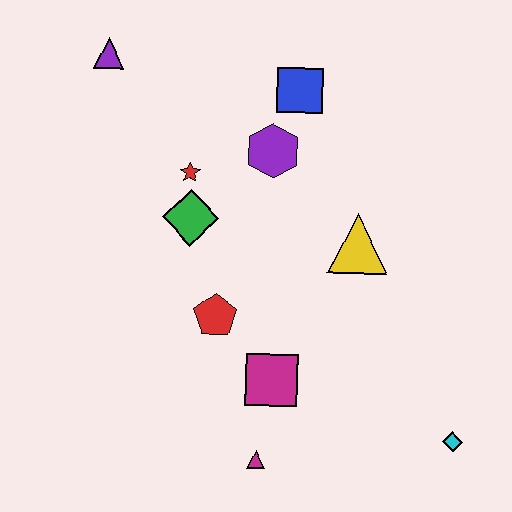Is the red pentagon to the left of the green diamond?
No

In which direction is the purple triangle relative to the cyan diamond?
The purple triangle is above the cyan diamond.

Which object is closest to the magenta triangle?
The magenta square is closest to the magenta triangle.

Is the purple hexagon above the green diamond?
Yes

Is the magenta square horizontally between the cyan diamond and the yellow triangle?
No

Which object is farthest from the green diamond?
The cyan diamond is farthest from the green diamond.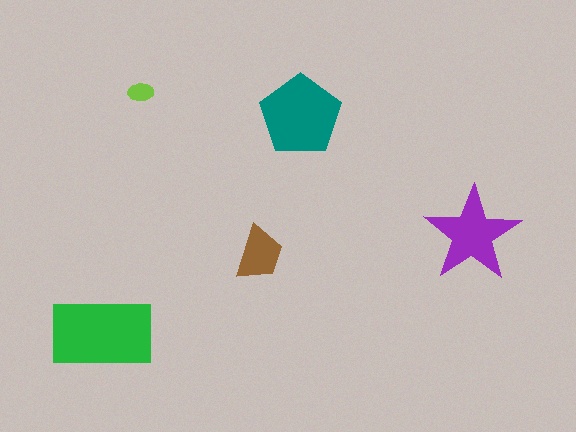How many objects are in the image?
There are 5 objects in the image.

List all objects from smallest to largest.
The lime ellipse, the brown trapezoid, the purple star, the teal pentagon, the green rectangle.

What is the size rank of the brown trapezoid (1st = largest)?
4th.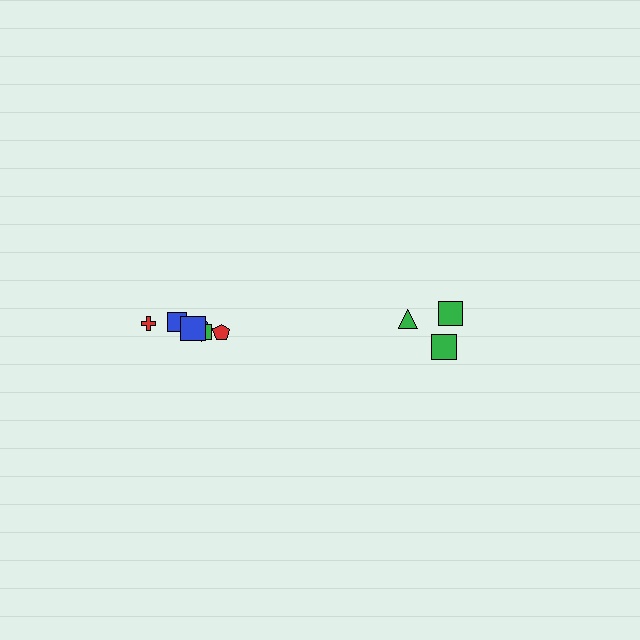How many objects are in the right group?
There are 3 objects.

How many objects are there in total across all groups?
There are 9 objects.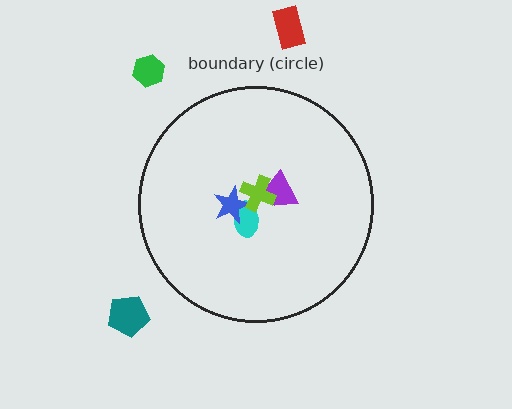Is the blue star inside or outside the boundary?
Inside.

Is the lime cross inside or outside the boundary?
Inside.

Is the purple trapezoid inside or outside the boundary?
Inside.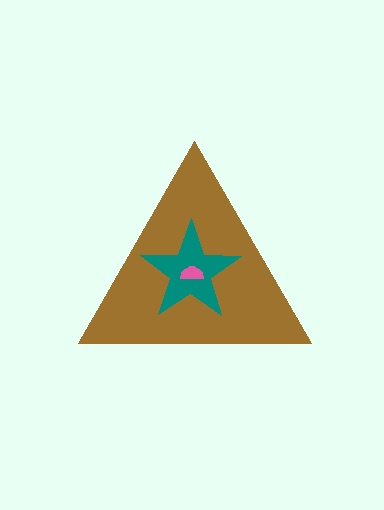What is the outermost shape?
The brown triangle.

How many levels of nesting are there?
3.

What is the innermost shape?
The pink semicircle.